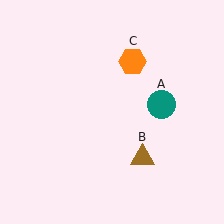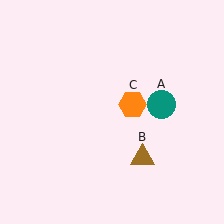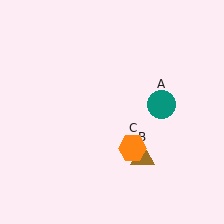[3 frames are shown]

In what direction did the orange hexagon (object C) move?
The orange hexagon (object C) moved down.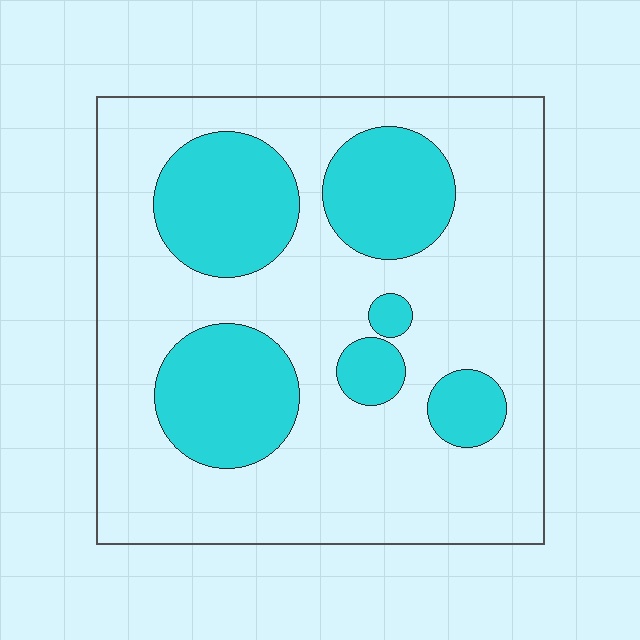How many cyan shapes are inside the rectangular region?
6.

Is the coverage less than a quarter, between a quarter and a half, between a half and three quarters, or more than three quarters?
Between a quarter and a half.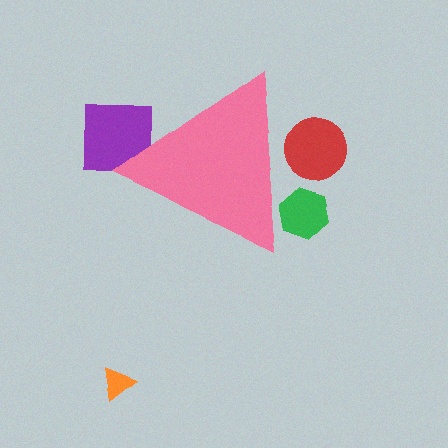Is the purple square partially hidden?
Yes, the purple square is partially hidden behind the pink triangle.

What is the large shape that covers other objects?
A pink triangle.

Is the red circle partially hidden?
Yes, the red circle is partially hidden behind the pink triangle.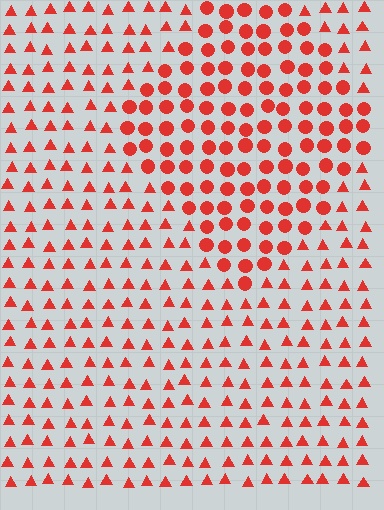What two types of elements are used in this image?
The image uses circles inside the diamond region and triangles outside it.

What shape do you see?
I see a diamond.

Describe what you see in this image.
The image is filled with small red elements arranged in a uniform grid. A diamond-shaped region contains circles, while the surrounding area contains triangles. The boundary is defined purely by the change in element shape.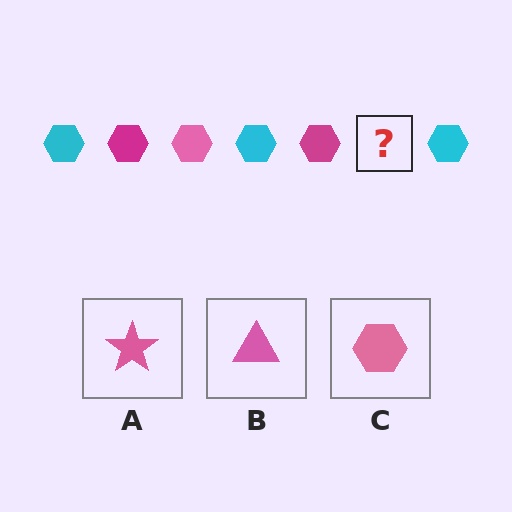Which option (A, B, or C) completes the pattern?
C.